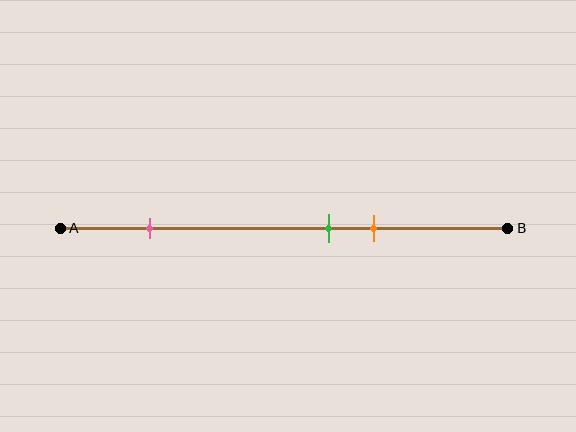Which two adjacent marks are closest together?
The green and orange marks are the closest adjacent pair.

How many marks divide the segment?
There are 3 marks dividing the segment.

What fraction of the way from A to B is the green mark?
The green mark is approximately 60% (0.6) of the way from A to B.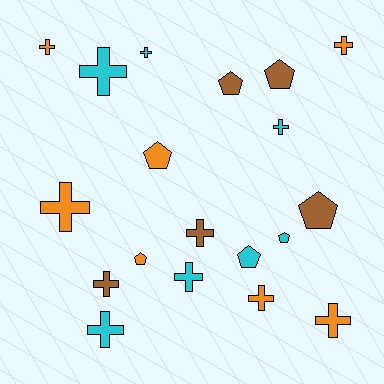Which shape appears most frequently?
Cross, with 12 objects.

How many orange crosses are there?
There are 5 orange crosses.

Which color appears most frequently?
Cyan, with 7 objects.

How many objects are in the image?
There are 19 objects.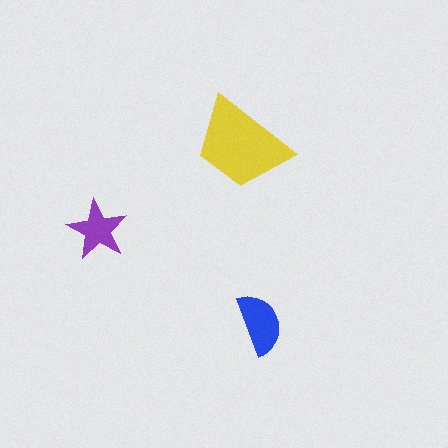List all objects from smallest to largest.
The purple star, the blue semicircle, the yellow trapezoid.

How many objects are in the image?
There are 3 objects in the image.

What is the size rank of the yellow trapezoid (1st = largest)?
1st.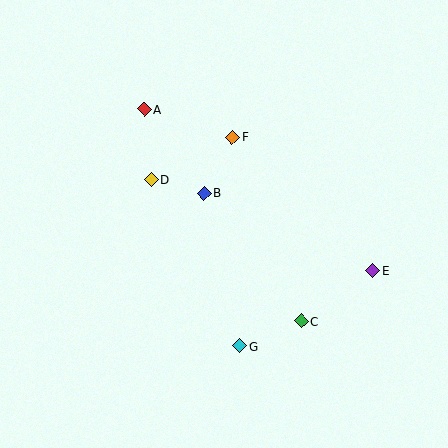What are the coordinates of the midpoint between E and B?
The midpoint between E and B is at (288, 232).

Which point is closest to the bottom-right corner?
Point E is closest to the bottom-right corner.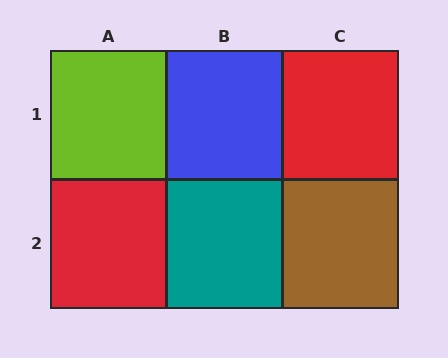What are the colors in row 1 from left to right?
Lime, blue, red.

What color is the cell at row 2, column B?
Teal.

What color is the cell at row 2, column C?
Brown.